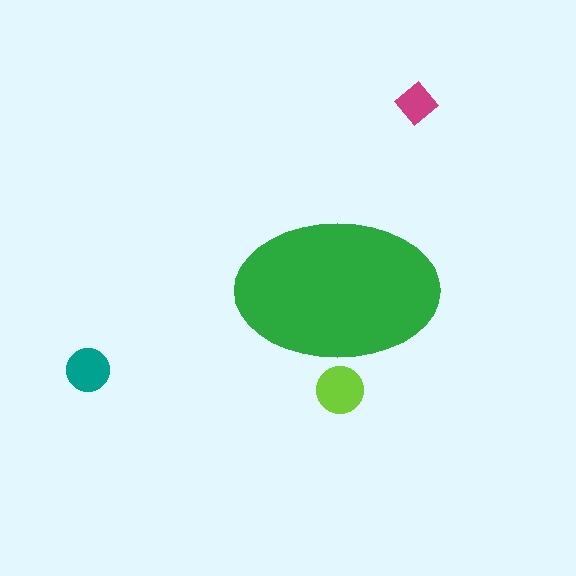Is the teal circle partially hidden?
No, the teal circle is fully visible.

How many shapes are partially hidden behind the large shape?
1 shape is partially hidden.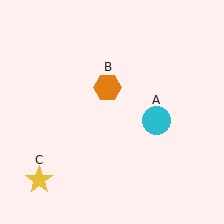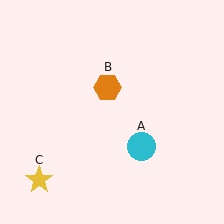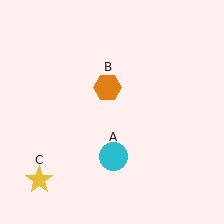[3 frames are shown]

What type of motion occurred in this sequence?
The cyan circle (object A) rotated clockwise around the center of the scene.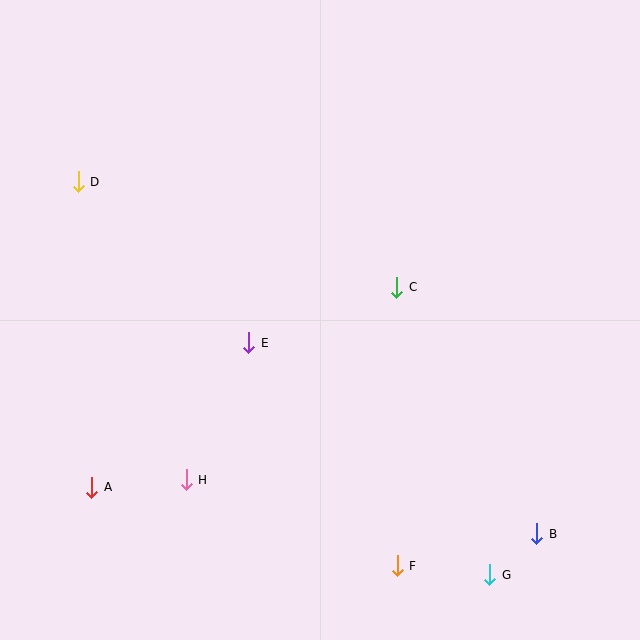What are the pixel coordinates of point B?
Point B is at (537, 534).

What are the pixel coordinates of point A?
Point A is at (92, 487).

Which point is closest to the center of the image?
Point E at (249, 343) is closest to the center.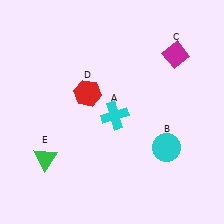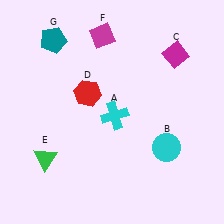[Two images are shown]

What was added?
A magenta diamond (F), a teal pentagon (G) were added in Image 2.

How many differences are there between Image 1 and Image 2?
There are 2 differences between the two images.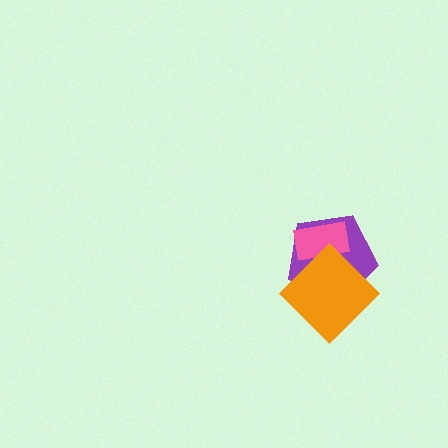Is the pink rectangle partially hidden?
Yes, it is partially covered by another shape.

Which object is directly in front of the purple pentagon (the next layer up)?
The pink rectangle is directly in front of the purple pentagon.